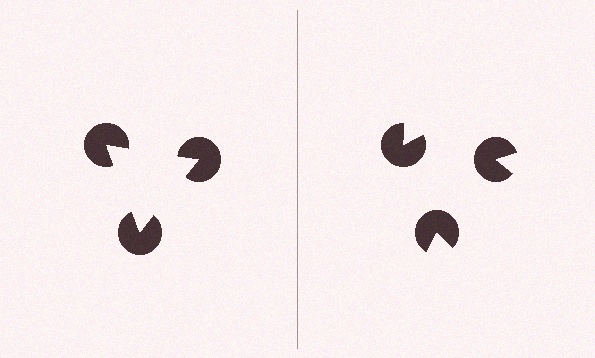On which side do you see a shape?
An illusory triangle appears on the left side. On the right side the wedge cuts are rotated, so no coherent shape forms.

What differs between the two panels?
The pac-man discs are positioned identically on both sides; only the wedge orientations differ. On the left they align to a triangle; on the right they are misaligned.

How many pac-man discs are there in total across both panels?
6 — 3 on each side.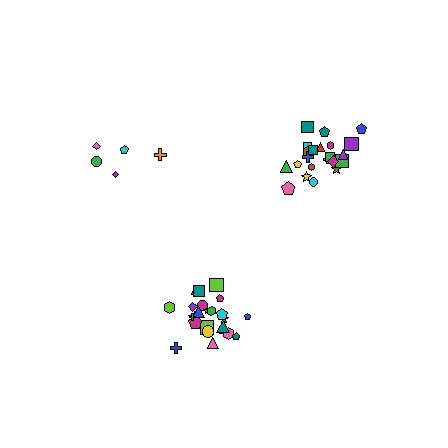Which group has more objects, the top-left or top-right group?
The top-right group.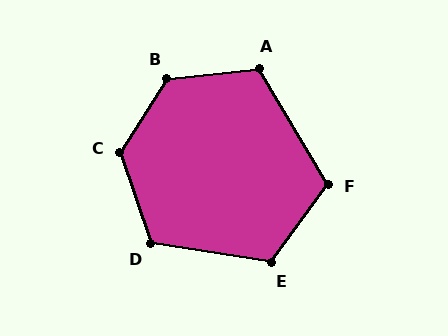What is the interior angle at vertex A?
Approximately 114 degrees (obtuse).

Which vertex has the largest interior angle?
B, at approximately 130 degrees.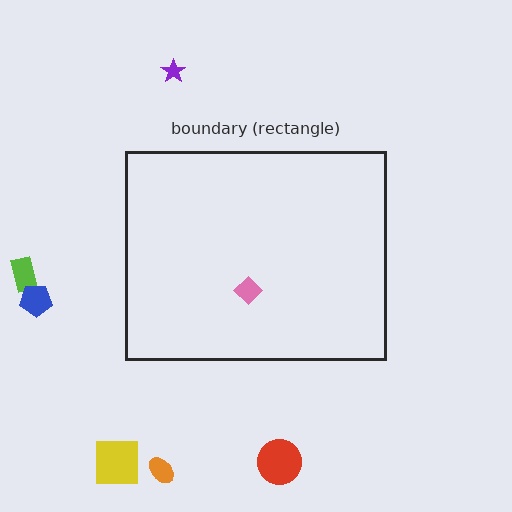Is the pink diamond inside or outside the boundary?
Inside.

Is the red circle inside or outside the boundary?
Outside.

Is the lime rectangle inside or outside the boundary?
Outside.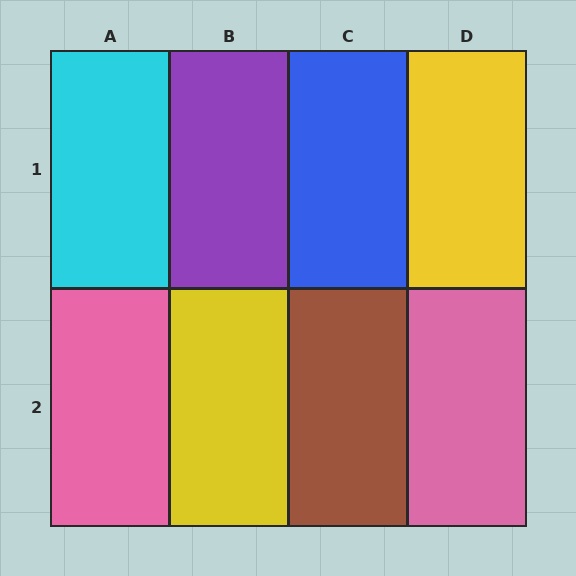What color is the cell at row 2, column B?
Yellow.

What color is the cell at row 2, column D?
Pink.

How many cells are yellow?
2 cells are yellow.